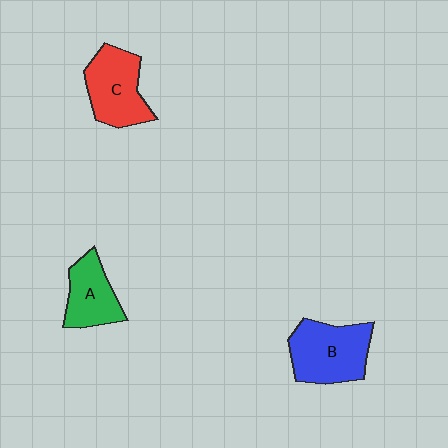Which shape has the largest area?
Shape B (blue).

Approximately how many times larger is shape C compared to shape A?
Approximately 1.3 times.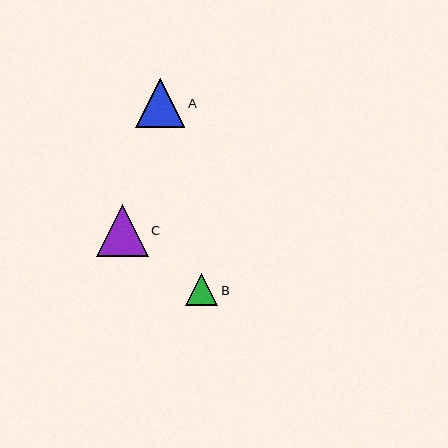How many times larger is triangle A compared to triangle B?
Triangle A is approximately 1.5 times the size of triangle B.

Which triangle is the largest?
Triangle C is the largest with a size of approximately 52 pixels.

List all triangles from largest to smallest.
From largest to smallest: C, A, B.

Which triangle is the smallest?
Triangle B is the smallest with a size of approximately 32 pixels.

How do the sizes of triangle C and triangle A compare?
Triangle C and triangle A are approximately the same size.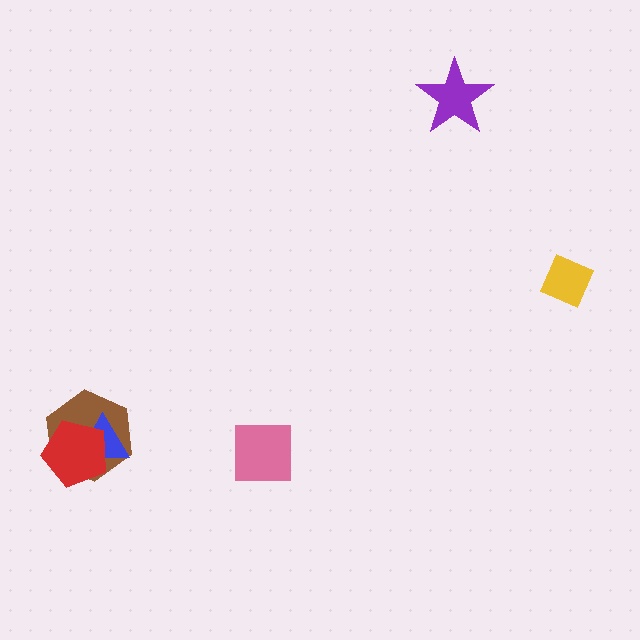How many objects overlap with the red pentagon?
2 objects overlap with the red pentagon.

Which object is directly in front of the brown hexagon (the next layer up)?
The blue triangle is directly in front of the brown hexagon.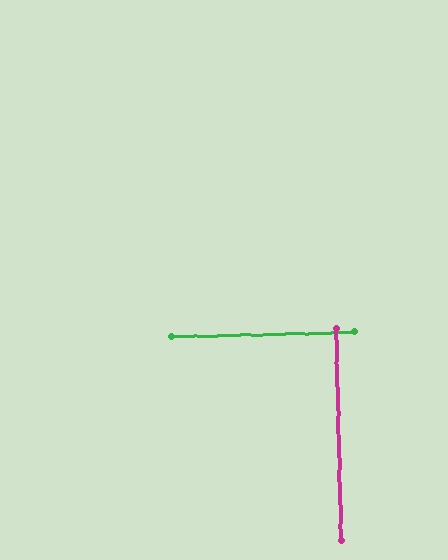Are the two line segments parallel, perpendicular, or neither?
Perpendicular — they meet at approximately 90°.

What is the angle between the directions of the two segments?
Approximately 90 degrees.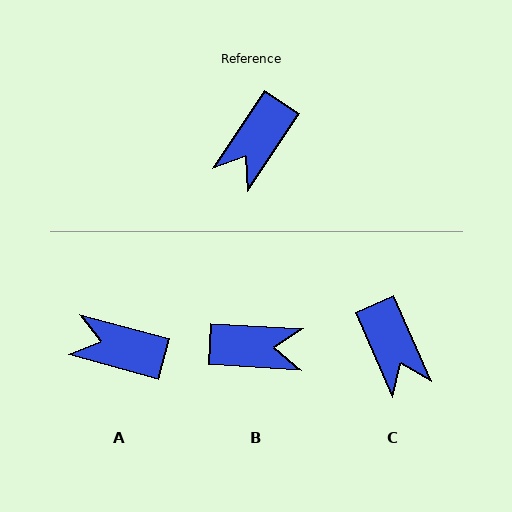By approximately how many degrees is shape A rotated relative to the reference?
Approximately 72 degrees clockwise.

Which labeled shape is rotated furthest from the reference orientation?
B, about 120 degrees away.